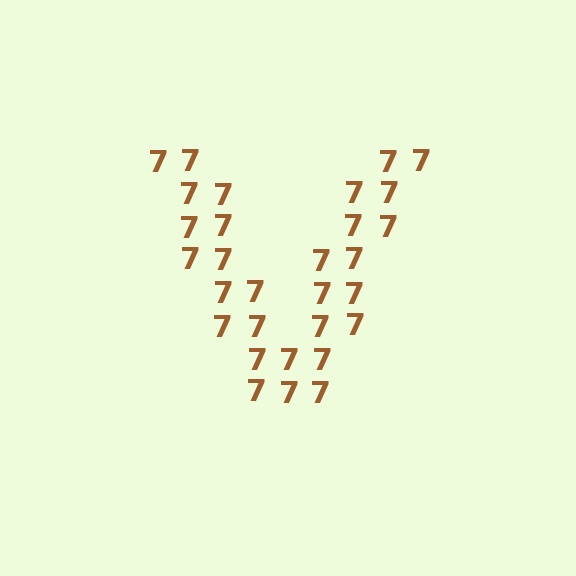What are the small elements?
The small elements are digit 7's.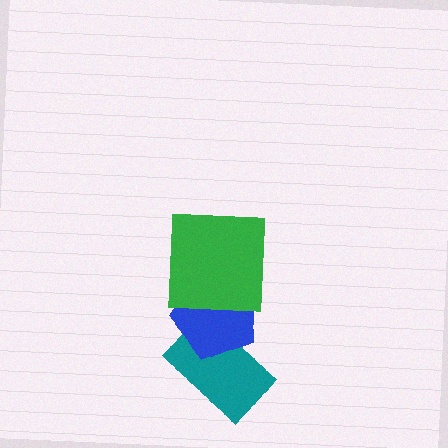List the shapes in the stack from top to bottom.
From top to bottom: the green square, the blue pentagon, the teal rectangle.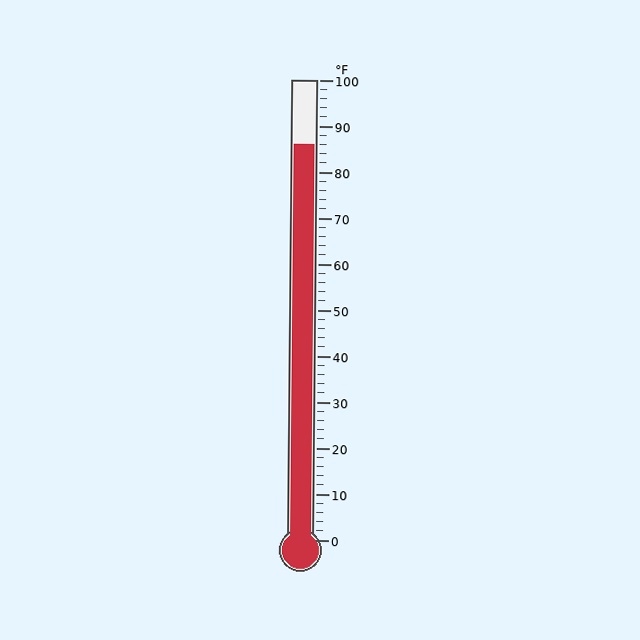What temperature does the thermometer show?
The thermometer shows approximately 86°F.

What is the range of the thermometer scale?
The thermometer scale ranges from 0°F to 100°F.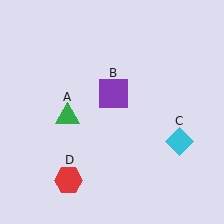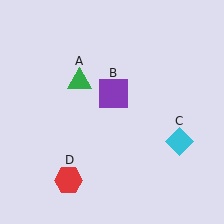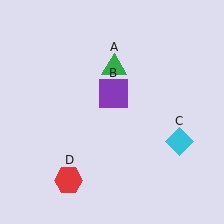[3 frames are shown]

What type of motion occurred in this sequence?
The green triangle (object A) rotated clockwise around the center of the scene.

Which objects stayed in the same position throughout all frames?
Purple square (object B) and cyan diamond (object C) and red hexagon (object D) remained stationary.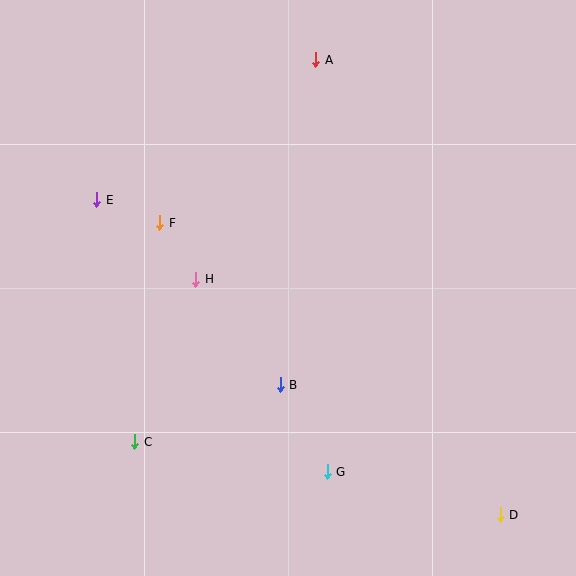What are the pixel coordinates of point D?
Point D is at (500, 515).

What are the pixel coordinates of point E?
Point E is at (97, 200).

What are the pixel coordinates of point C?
Point C is at (135, 442).